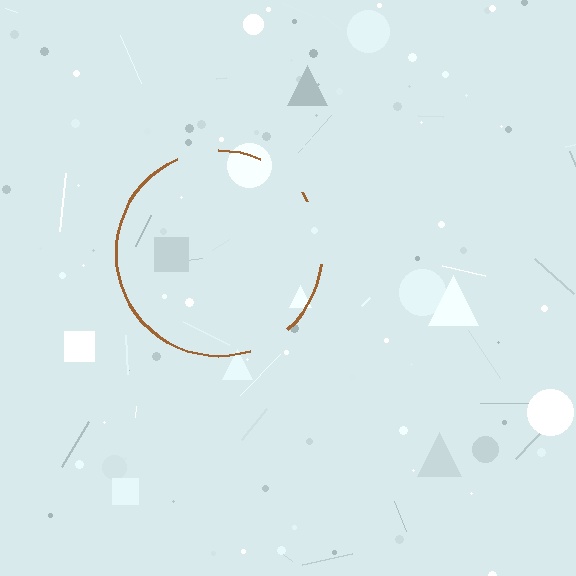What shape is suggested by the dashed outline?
The dashed outline suggests a circle.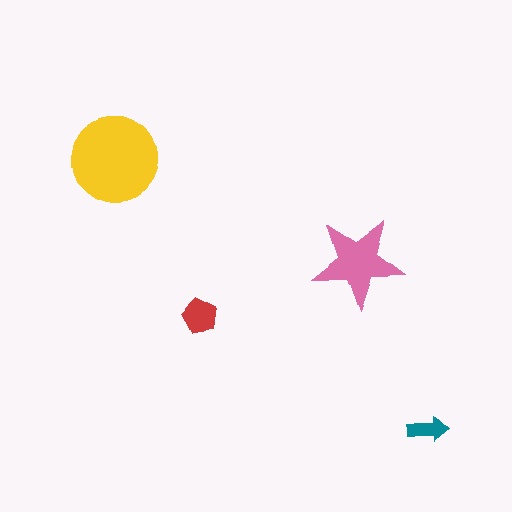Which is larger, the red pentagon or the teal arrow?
The red pentagon.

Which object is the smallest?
The teal arrow.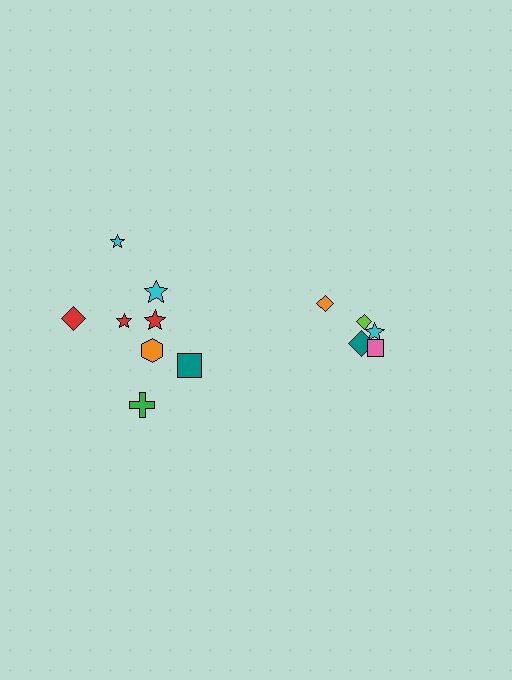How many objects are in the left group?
There are 8 objects.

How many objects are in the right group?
There are 5 objects.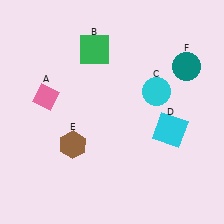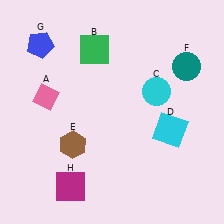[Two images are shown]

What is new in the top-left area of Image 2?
A blue pentagon (G) was added in the top-left area of Image 2.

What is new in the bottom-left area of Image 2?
A magenta square (H) was added in the bottom-left area of Image 2.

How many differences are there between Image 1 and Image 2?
There are 2 differences between the two images.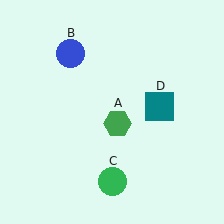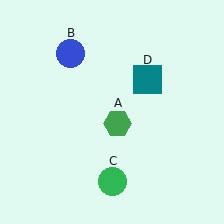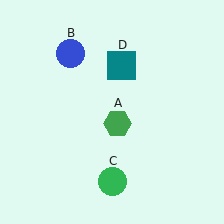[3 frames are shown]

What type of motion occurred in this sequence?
The teal square (object D) rotated counterclockwise around the center of the scene.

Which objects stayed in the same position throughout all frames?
Green hexagon (object A) and blue circle (object B) and green circle (object C) remained stationary.